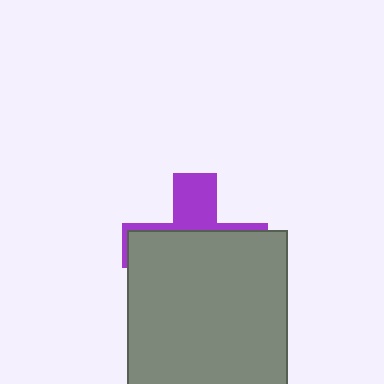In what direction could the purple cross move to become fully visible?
The purple cross could move up. That would shift it out from behind the gray square entirely.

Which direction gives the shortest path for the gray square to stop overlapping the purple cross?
Moving down gives the shortest separation.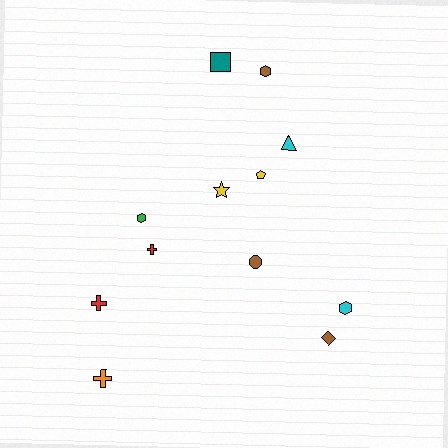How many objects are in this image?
There are 12 objects.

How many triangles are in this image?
There is 1 triangle.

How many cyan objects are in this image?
There are 2 cyan objects.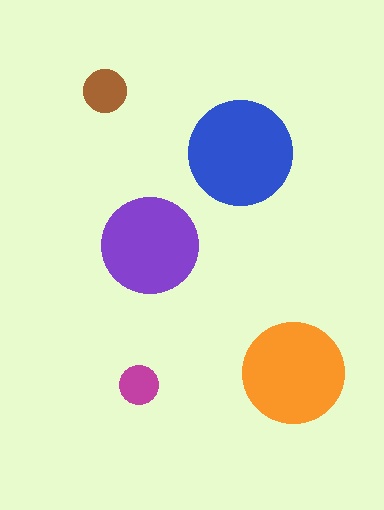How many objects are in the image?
There are 5 objects in the image.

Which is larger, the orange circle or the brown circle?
The orange one.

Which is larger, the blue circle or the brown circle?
The blue one.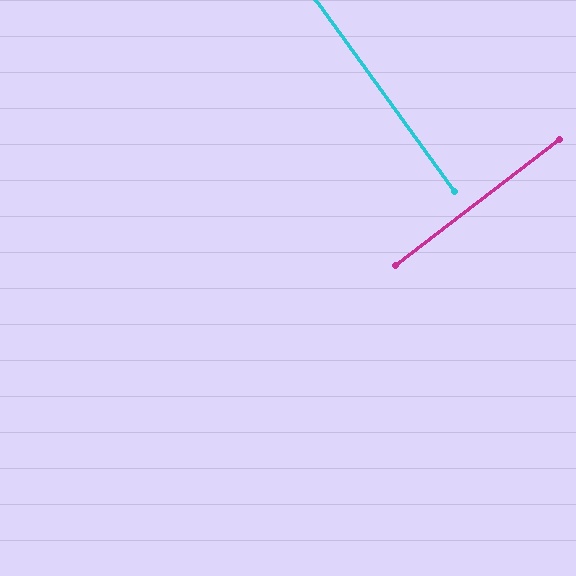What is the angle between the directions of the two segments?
Approximately 88 degrees.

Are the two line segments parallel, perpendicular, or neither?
Perpendicular — they meet at approximately 88°.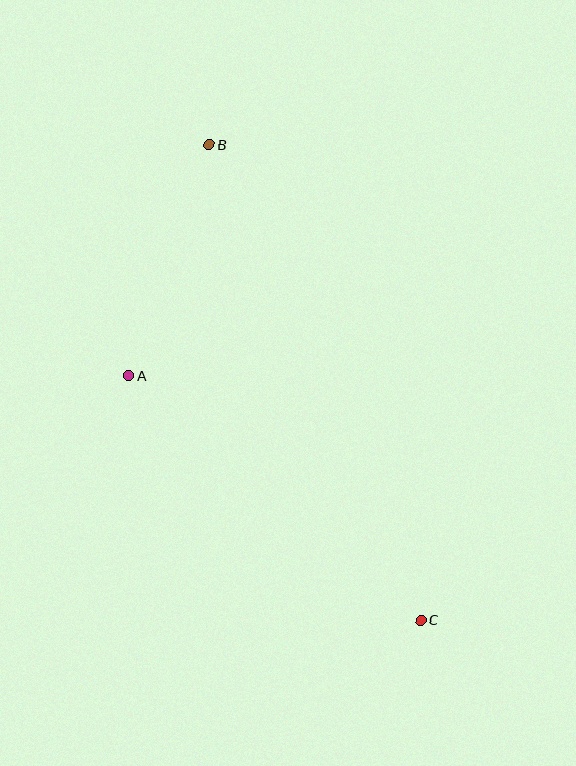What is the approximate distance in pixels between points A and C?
The distance between A and C is approximately 381 pixels.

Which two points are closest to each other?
Points A and B are closest to each other.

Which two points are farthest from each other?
Points B and C are farthest from each other.